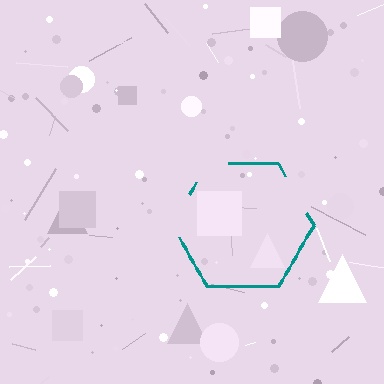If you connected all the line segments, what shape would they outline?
They would outline a hexagon.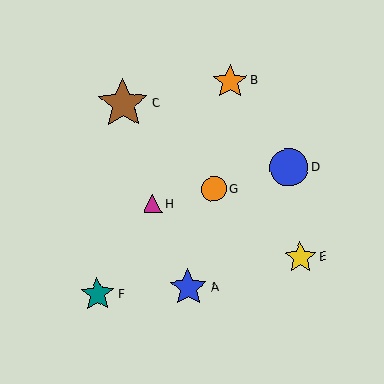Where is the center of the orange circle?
The center of the orange circle is at (214, 189).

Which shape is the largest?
The brown star (labeled C) is the largest.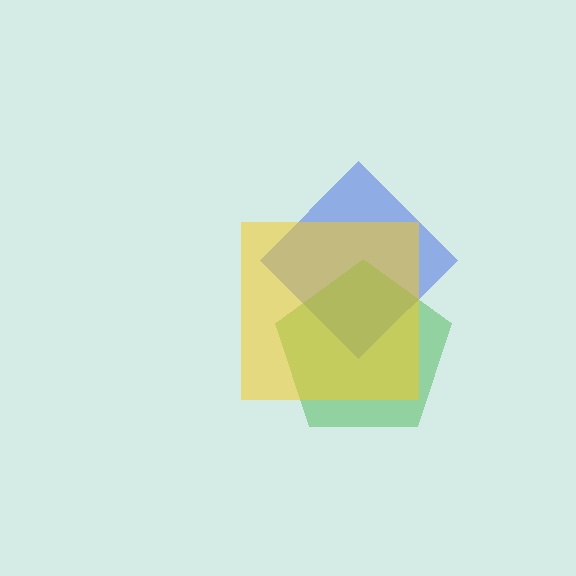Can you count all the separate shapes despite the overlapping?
Yes, there are 3 separate shapes.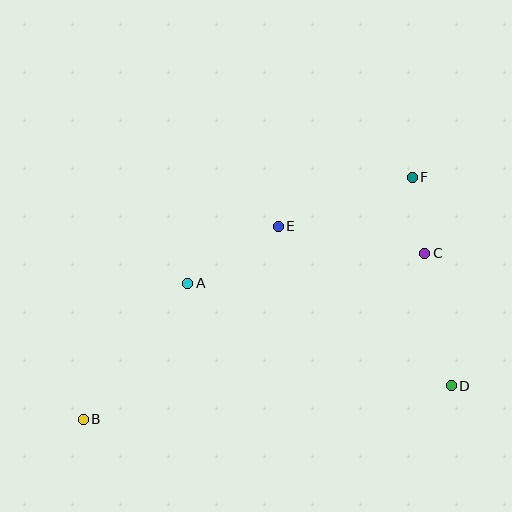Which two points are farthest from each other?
Points B and F are farthest from each other.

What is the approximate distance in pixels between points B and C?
The distance between B and C is approximately 379 pixels.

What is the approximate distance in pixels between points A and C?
The distance between A and C is approximately 239 pixels.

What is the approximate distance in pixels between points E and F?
The distance between E and F is approximately 143 pixels.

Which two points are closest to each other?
Points C and F are closest to each other.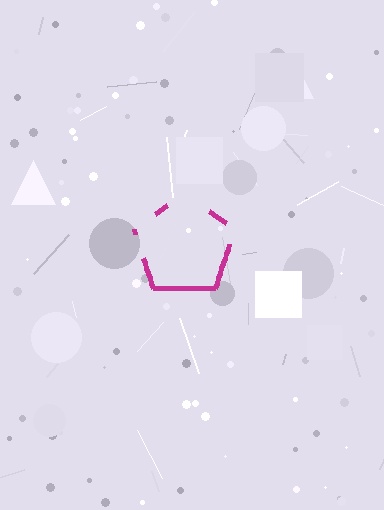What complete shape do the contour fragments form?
The contour fragments form a pentagon.